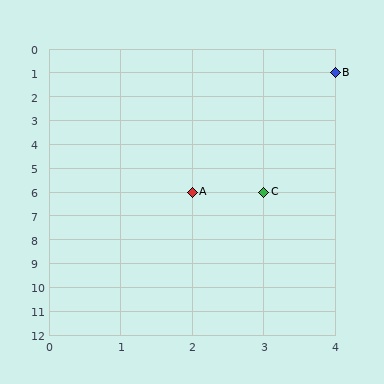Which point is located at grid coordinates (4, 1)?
Point B is at (4, 1).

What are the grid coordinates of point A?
Point A is at grid coordinates (2, 6).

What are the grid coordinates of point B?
Point B is at grid coordinates (4, 1).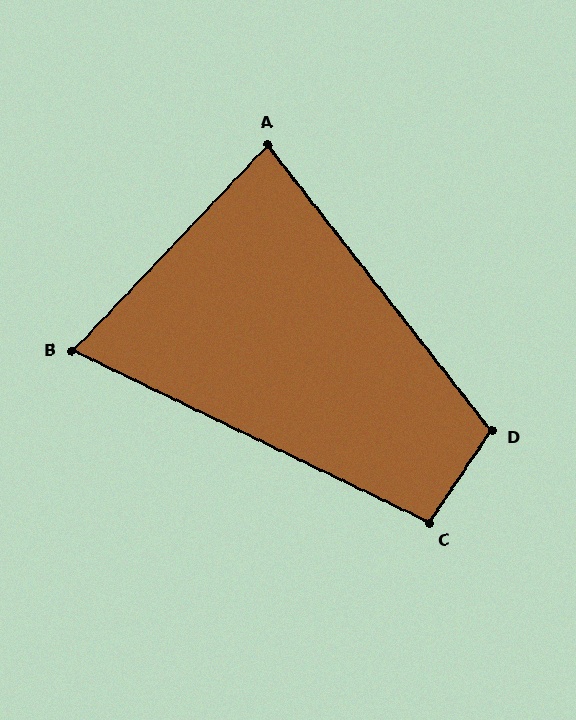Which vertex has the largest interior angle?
D, at approximately 108 degrees.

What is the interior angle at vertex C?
Approximately 98 degrees (obtuse).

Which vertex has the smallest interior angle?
B, at approximately 72 degrees.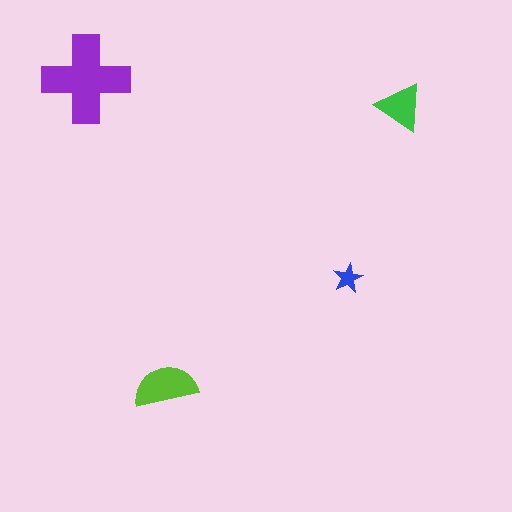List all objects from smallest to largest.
The blue star, the green triangle, the lime semicircle, the purple cross.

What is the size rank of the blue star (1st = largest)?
4th.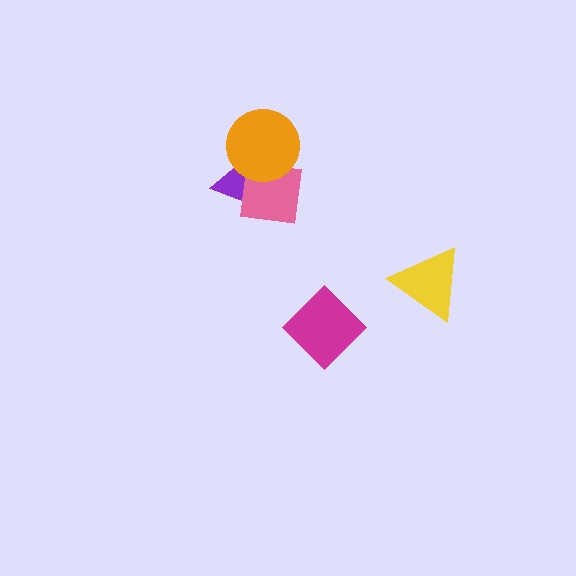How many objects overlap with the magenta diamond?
0 objects overlap with the magenta diamond.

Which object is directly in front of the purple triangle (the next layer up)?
The pink square is directly in front of the purple triangle.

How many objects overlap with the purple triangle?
2 objects overlap with the purple triangle.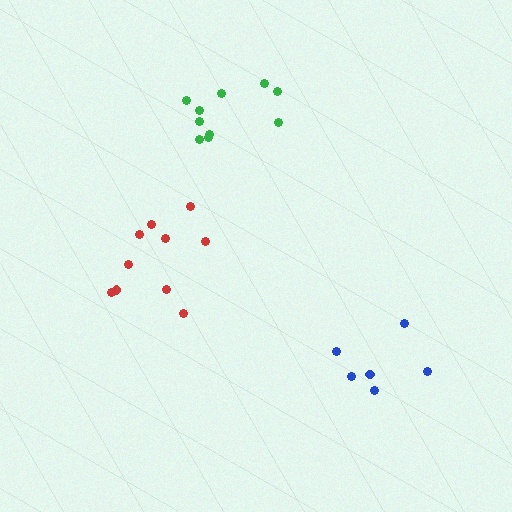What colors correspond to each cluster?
The clusters are colored: green, blue, red.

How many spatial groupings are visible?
There are 3 spatial groupings.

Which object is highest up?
The green cluster is topmost.